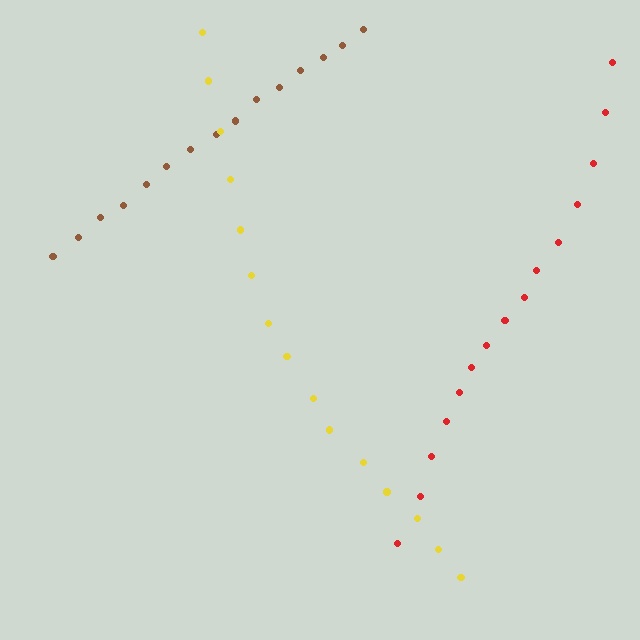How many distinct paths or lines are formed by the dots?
There are 3 distinct paths.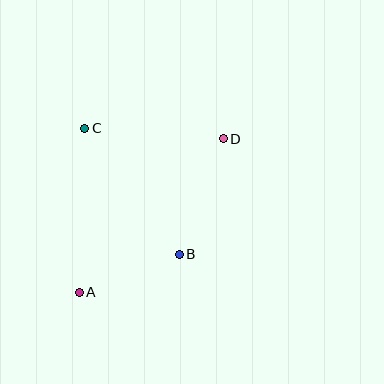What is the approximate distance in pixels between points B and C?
The distance between B and C is approximately 158 pixels.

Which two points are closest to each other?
Points A and B are closest to each other.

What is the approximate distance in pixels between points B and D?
The distance between B and D is approximately 124 pixels.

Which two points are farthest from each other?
Points A and D are farthest from each other.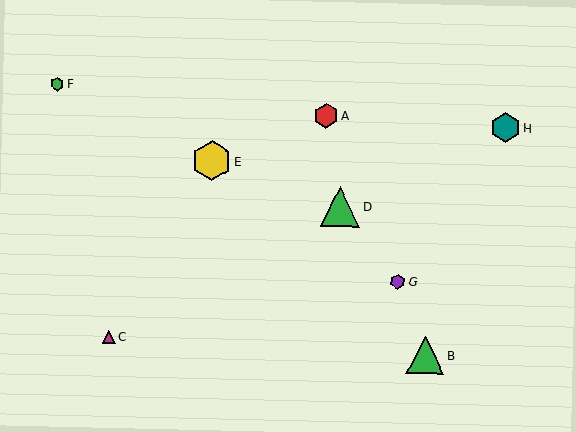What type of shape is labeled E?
Shape E is a yellow hexagon.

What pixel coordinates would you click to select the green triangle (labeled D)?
Click at (340, 207) to select the green triangle D.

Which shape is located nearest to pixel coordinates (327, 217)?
The green triangle (labeled D) at (340, 207) is nearest to that location.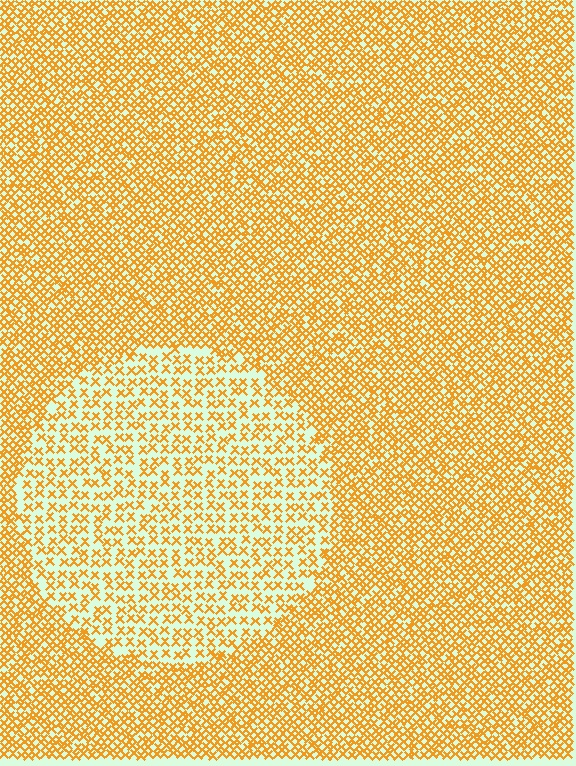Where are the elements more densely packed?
The elements are more densely packed outside the circle boundary.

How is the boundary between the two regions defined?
The boundary is defined by a change in element density (approximately 2.0x ratio). All elements are the same color, size, and shape.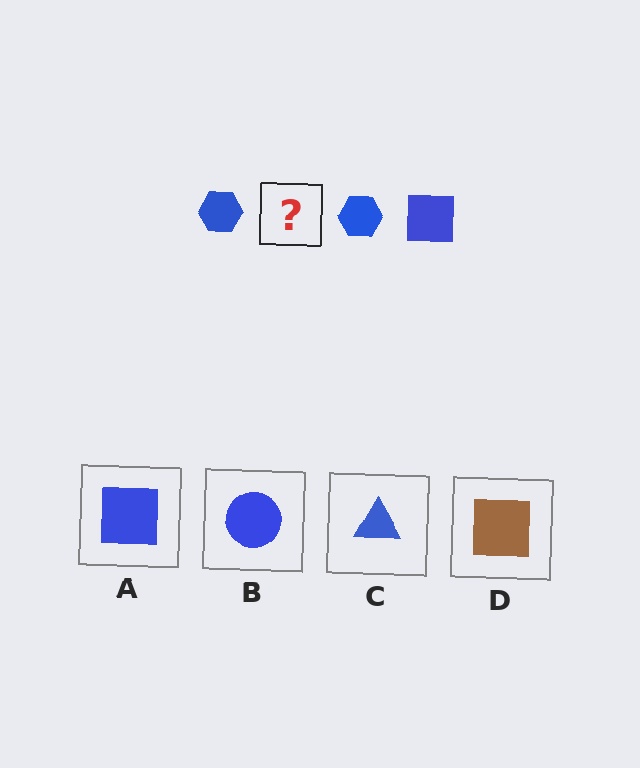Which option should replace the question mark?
Option A.